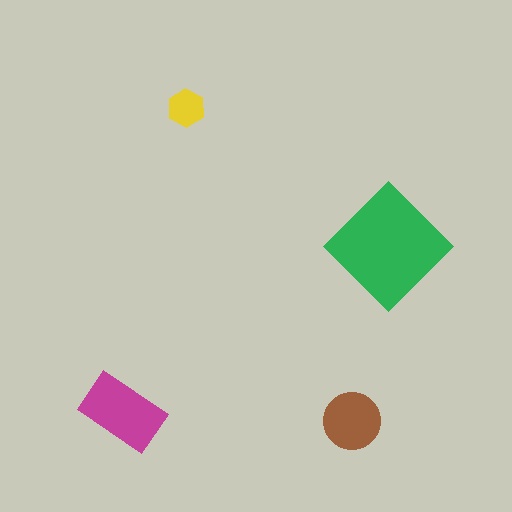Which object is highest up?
The yellow hexagon is topmost.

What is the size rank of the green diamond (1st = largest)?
1st.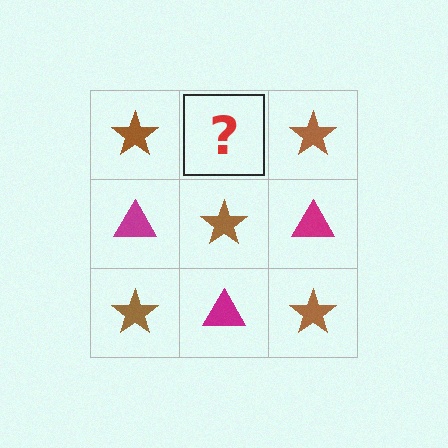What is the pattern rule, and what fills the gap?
The rule is that it alternates brown star and magenta triangle in a checkerboard pattern. The gap should be filled with a magenta triangle.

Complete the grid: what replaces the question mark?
The question mark should be replaced with a magenta triangle.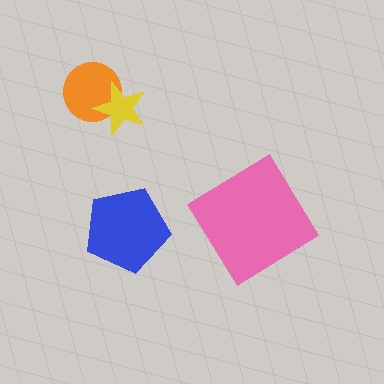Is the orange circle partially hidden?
Yes, it is partially covered by another shape.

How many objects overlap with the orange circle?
1 object overlaps with the orange circle.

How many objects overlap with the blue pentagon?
0 objects overlap with the blue pentagon.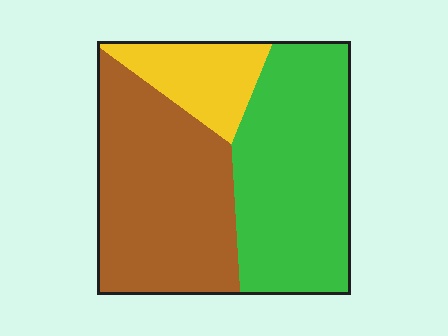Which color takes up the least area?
Yellow, at roughly 15%.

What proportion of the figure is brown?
Brown covers 43% of the figure.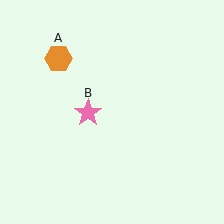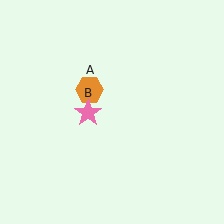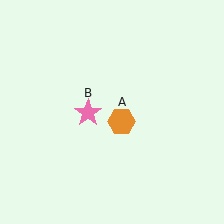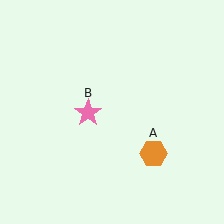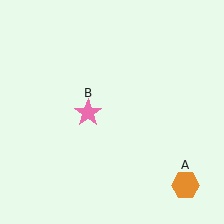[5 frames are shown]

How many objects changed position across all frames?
1 object changed position: orange hexagon (object A).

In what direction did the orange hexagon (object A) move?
The orange hexagon (object A) moved down and to the right.